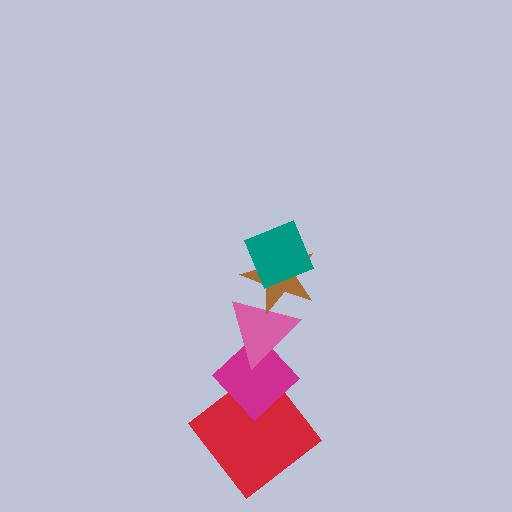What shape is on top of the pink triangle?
The brown star is on top of the pink triangle.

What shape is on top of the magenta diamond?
The pink triangle is on top of the magenta diamond.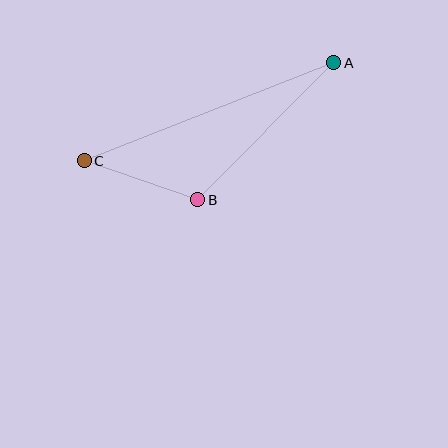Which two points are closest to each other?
Points B and C are closest to each other.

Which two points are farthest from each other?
Points A and C are farthest from each other.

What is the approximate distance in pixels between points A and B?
The distance between A and B is approximately 193 pixels.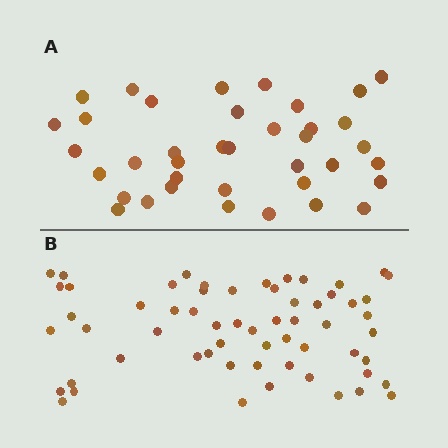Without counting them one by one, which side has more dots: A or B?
Region B (the bottom region) has more dots.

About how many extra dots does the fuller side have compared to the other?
Region B has approximately 20 more dots than region A.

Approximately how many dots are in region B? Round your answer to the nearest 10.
About 60 dots.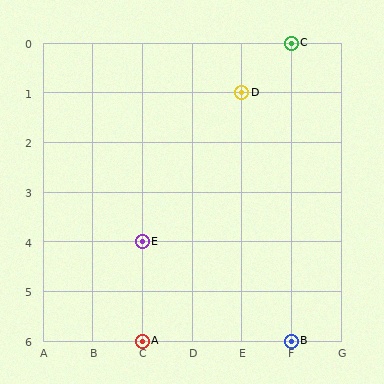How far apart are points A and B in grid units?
Points A and B are 3 columns apart.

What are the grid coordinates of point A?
Point A is at grid coordinates (C, 6).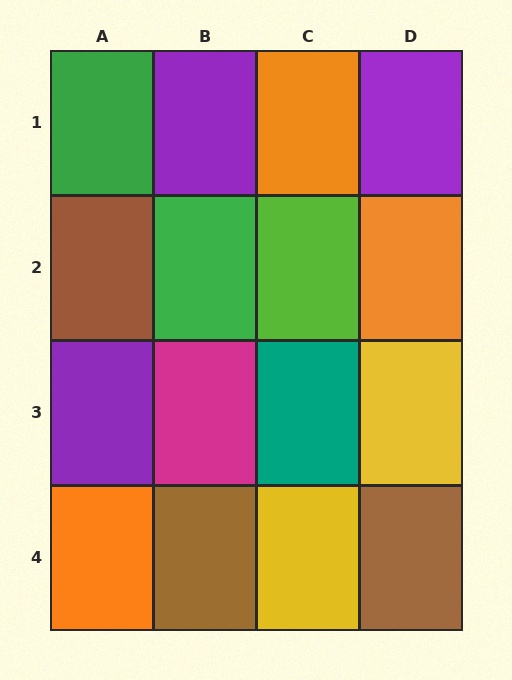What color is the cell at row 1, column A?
Green.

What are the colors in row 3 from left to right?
Purple, magenta, teal, yellow.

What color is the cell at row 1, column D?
Purple.